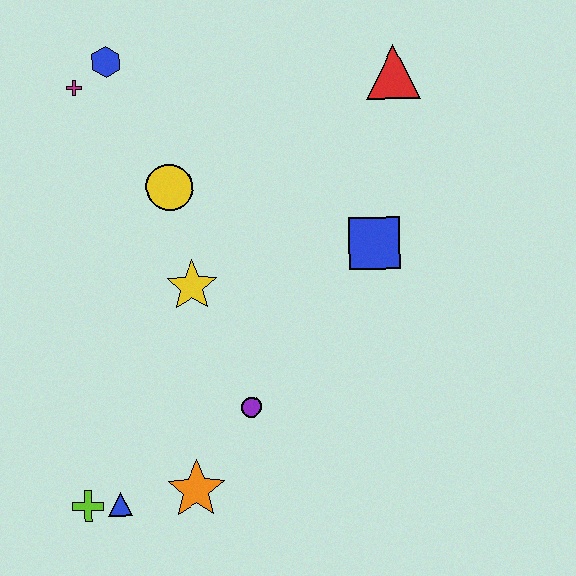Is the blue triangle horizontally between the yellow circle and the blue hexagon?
Yes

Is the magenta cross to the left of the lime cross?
Yes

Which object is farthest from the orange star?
The red triangle is farthest from the orange star.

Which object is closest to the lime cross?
The blue triangle is closest to the lime cross.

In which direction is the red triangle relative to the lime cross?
The red triangle is above the lime cross.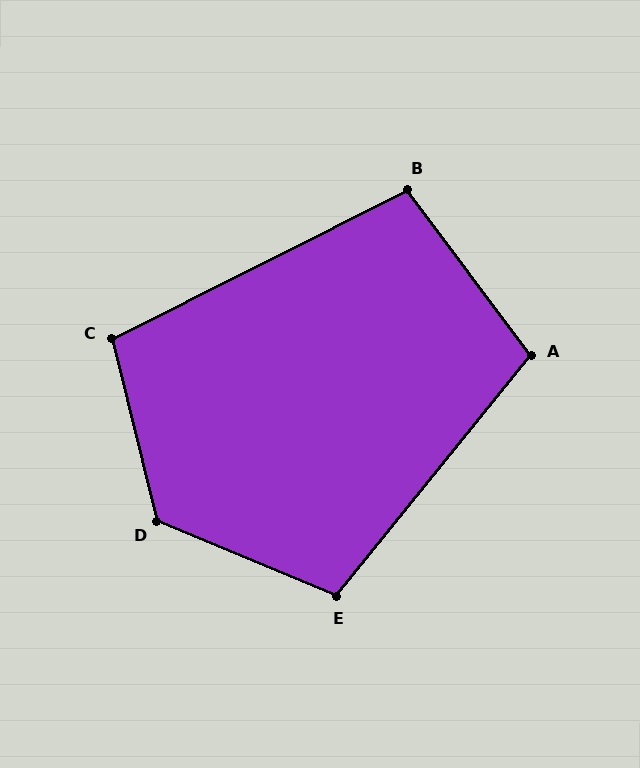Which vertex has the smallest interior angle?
B, at approximately 100 degrees.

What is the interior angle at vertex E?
Approximately 106 degrees (obtuse).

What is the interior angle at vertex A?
Approximately 104 degrees (obtuse).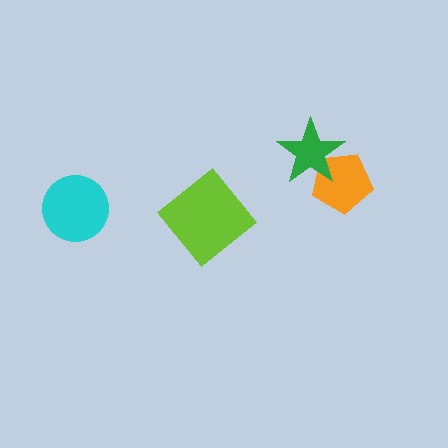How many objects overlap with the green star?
1 object overlaps with the green star.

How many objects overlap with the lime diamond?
0 objects overlap with the lime diamond.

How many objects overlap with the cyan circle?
0 objects overlap with the cyan circle.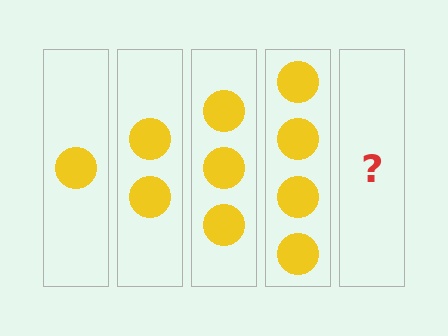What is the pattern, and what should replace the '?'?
The pattern is that each step adds one more circle. The '?' should be 5 circles.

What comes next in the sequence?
The next element should be 5 circles.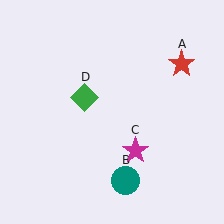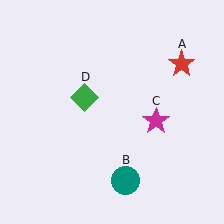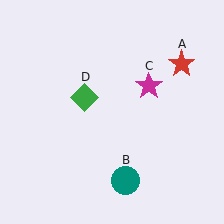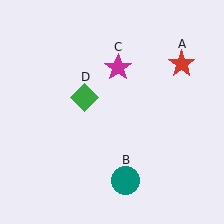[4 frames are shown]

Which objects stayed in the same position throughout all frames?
Red star (object A) and teal circle (object B) and green diamond (object D) remained stationary.